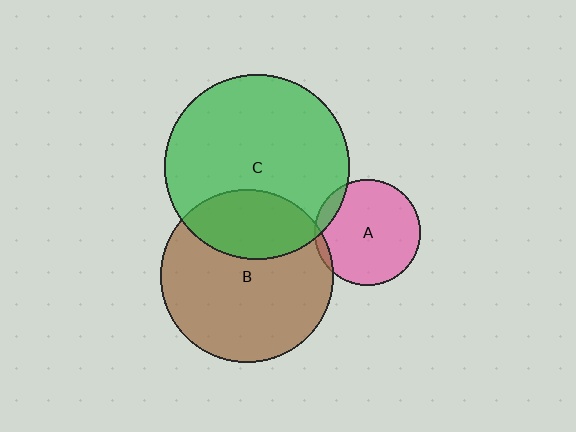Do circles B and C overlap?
Yes.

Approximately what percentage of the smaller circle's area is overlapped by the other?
Approximately 30%.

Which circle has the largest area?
Circle C (green).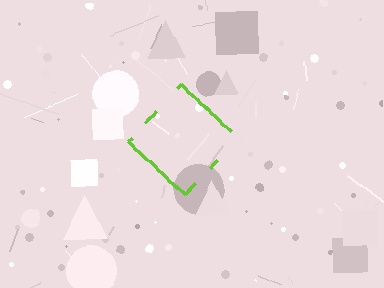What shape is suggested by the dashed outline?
The dashed outline suggests a diamond.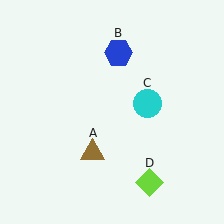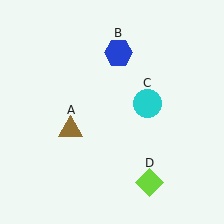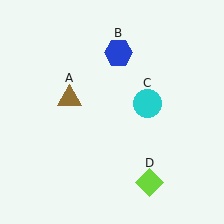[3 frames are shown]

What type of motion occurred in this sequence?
The brown triangle (object A) rotated clockwise around the center of the scene.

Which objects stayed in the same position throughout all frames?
Blue hexagon (object B) and cyan circle (object C) and lime diamond (object D) remained stationary.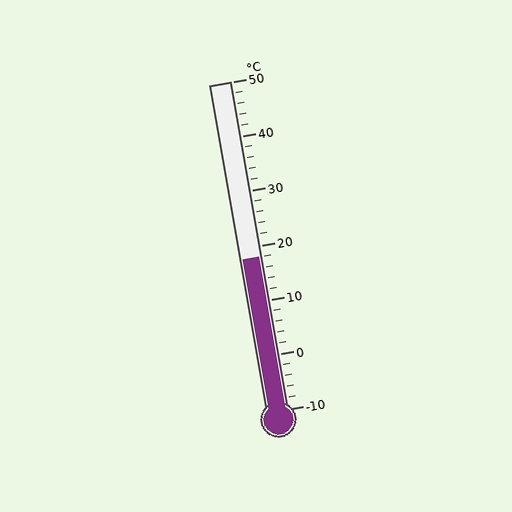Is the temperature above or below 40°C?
The temperature is below 40°C.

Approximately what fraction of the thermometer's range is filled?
The thermometer is filled to approximately 45% of its range.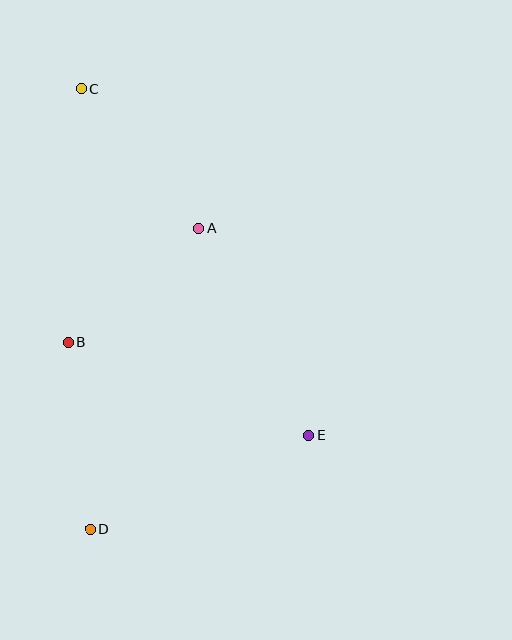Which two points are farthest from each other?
Points C and D are farthest from each other.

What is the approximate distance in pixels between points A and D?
The distance between A and D is approximately 320 pixels.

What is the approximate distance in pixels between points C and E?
The distance between C and E is approximately 414 pixels.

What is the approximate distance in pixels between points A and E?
The distance between A and E is approximately 234 pixels.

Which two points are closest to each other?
Points A and B are closest to each other.